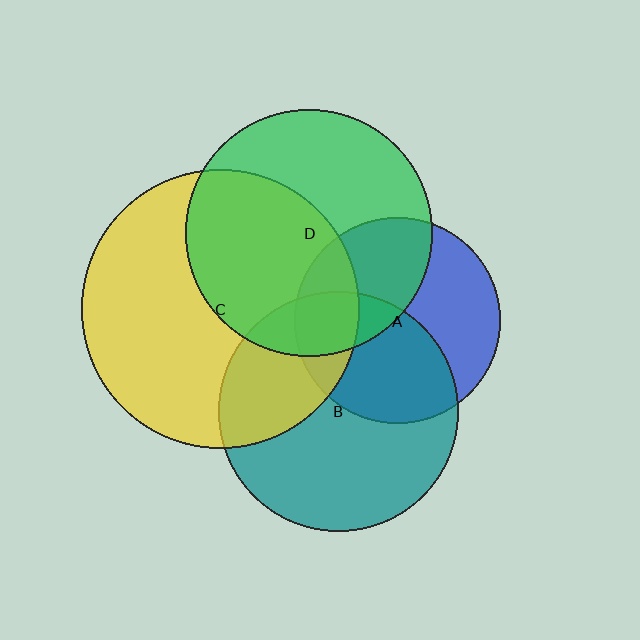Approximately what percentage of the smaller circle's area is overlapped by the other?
Approximately 50%.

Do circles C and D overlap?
Yes.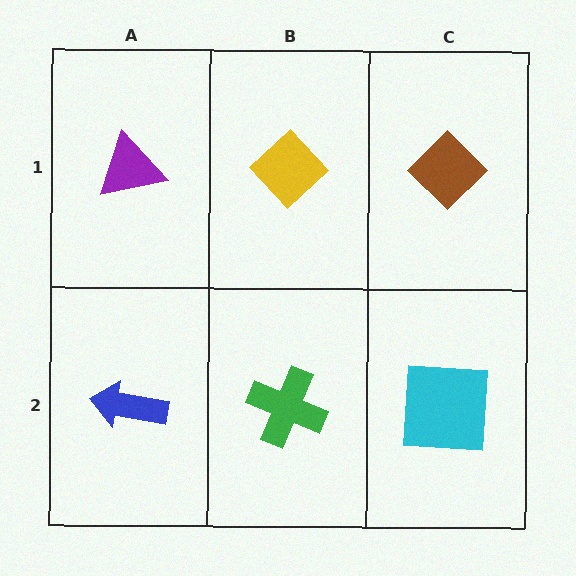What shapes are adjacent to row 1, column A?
A blue arrow (row 2, column A), a yellow diamond (row 1, column B).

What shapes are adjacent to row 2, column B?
A yellow diamond (row 1, column B), a blue arrow (row 2, column A), a cyan square (row 2, column C).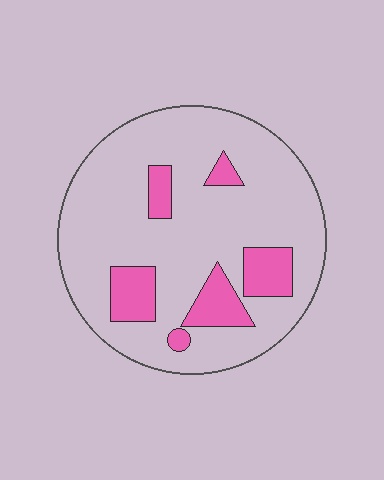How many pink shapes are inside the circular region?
6.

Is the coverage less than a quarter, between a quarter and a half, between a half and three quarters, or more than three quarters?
Less than a quarter.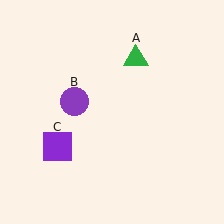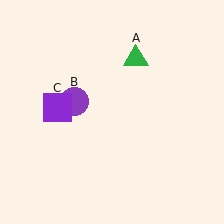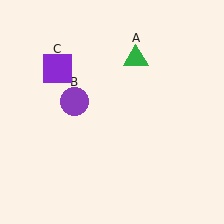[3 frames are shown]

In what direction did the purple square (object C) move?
The purple square (object C) moved up.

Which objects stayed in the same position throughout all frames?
Green triangle (object A) and purple circle (object B) remained stationary.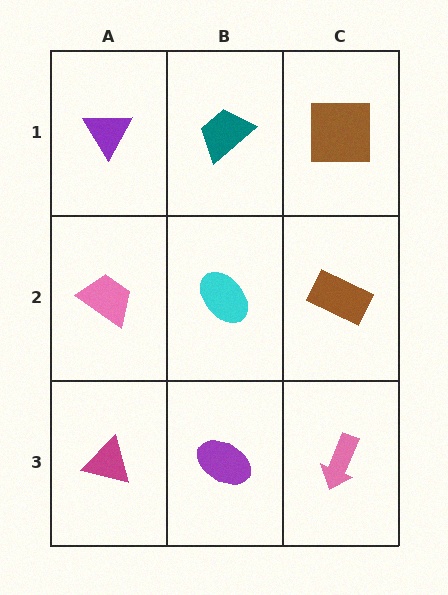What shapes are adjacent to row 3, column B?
A cyan ellipse (row 2, column B), a magenta triangle (row 3, column A), a pink arrow (row 3, column C).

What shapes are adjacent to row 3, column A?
A pink trapezoid (row 2, column A), a purple ellipse (row 3, column B).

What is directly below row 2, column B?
A purple ellipse.